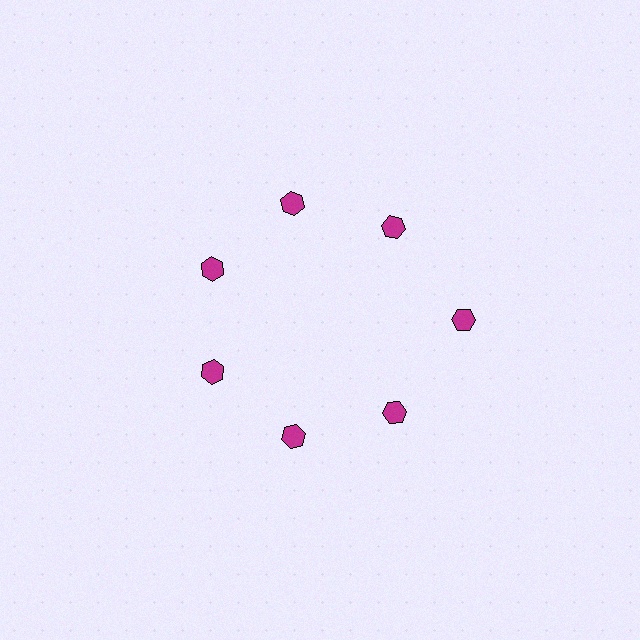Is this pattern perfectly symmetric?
No. The 7 magenta hexagons are arranged in a ring, but one element near the 3 o'clock position is pushed outward from the center, breaking the 7-fold rotational symmetry.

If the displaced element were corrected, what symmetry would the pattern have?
It would have 7-fold rotational symmetry — the pattern would map onto itself every 51 degrees.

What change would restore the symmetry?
The symmetry would be restored by moving it inward, back onto the ring so that all 7 hexagons sit at equal angles and equal distance from the center.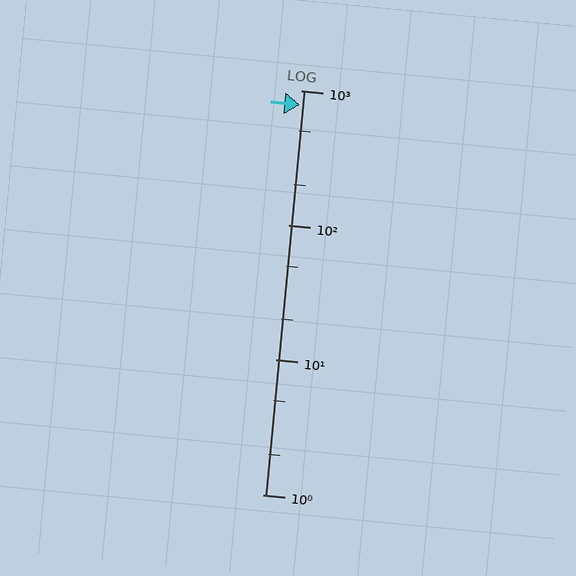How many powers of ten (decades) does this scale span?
The scale spans 3 decades, from 1 to 1000.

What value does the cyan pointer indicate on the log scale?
The pointer indicates approximately 780.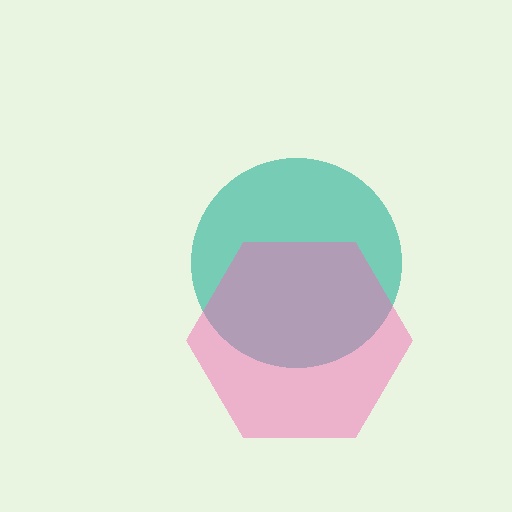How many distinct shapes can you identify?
There are 2 distinct shapes: a teal circle, a pink hexagon.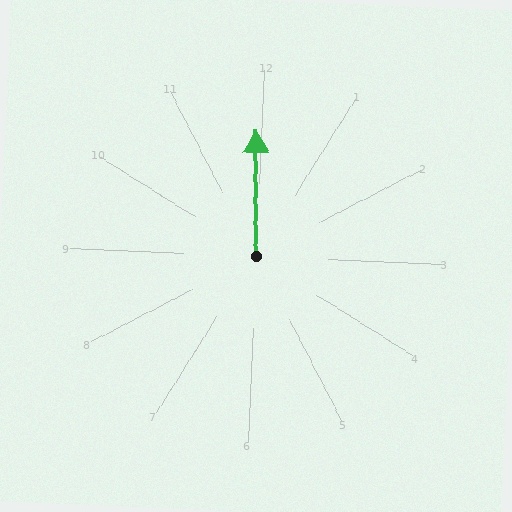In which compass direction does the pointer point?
North.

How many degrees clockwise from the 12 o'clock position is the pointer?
Approximately 357 degrees.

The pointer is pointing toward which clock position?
Roughly 12 o'clock.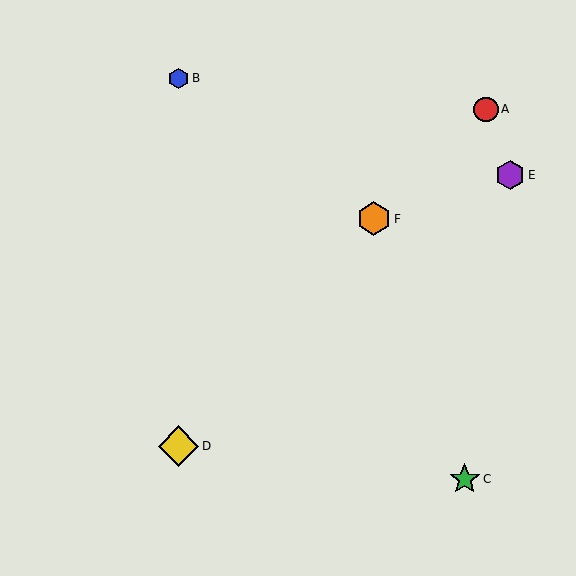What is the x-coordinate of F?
Object F is at x≈374.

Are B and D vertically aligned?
Yes, both are at x≈179.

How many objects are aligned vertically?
2 objects (B, D) are aligned vertically.